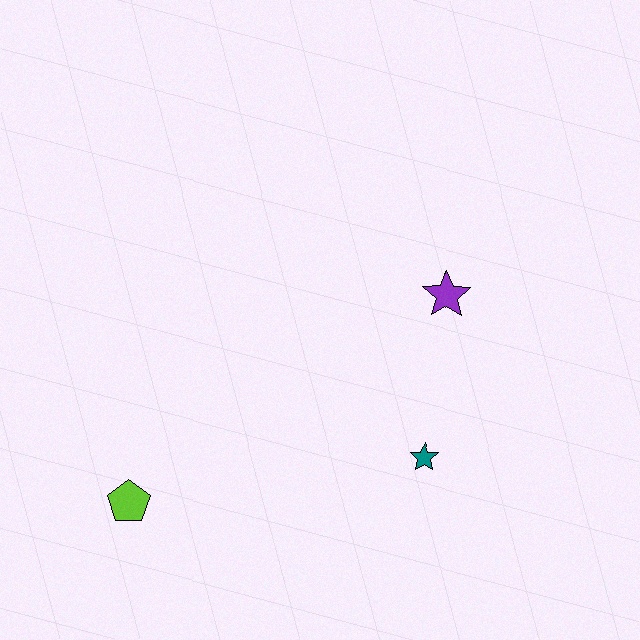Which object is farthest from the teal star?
The lime pentagon is farthest from the teal star.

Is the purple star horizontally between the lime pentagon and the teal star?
No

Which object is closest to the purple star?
The teal star is closest to the purple star.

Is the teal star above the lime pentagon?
Yes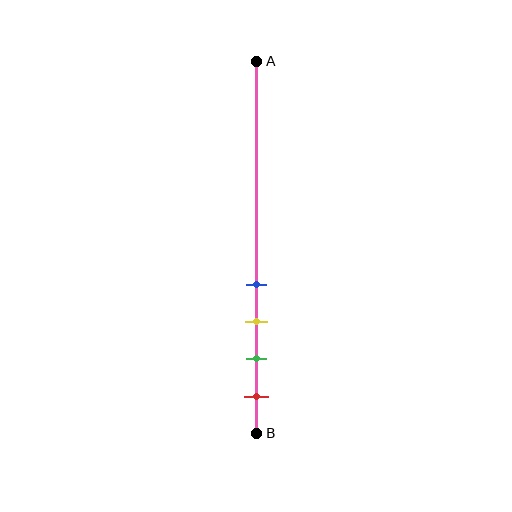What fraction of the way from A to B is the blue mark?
The blue mark is approximately 60% (0.6) of the way from A to B.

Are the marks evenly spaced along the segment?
Yes, the marks are approximately evenly spaced.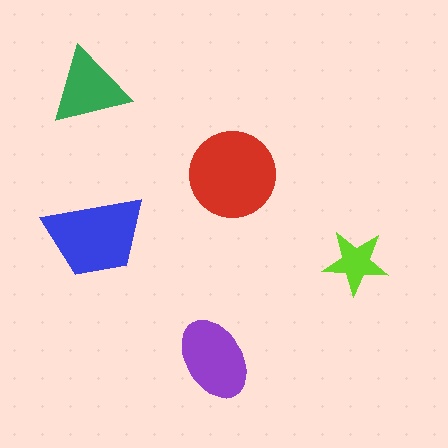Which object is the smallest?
The lime star.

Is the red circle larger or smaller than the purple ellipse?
Larger.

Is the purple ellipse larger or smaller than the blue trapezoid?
Smaller.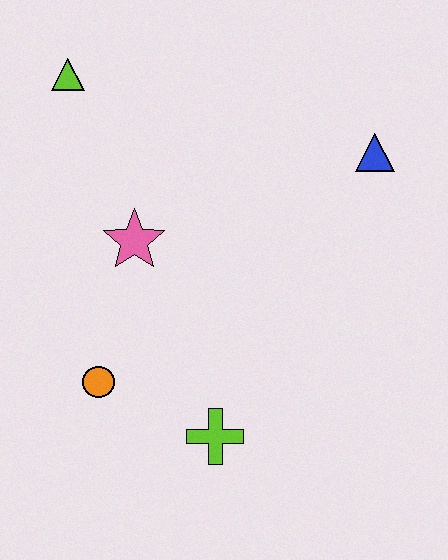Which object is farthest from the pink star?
The blue triangle is farthest from the pink star.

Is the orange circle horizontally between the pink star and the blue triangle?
No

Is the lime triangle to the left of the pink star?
Yes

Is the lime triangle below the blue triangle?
No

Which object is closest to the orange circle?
The lime cross is closest to the orange circle.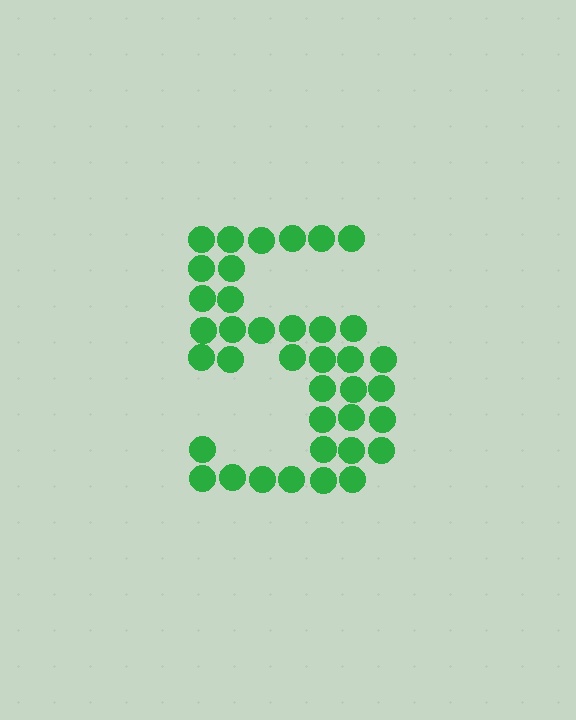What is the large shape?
The large shape is the digit 5.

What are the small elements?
The small elements are circles.